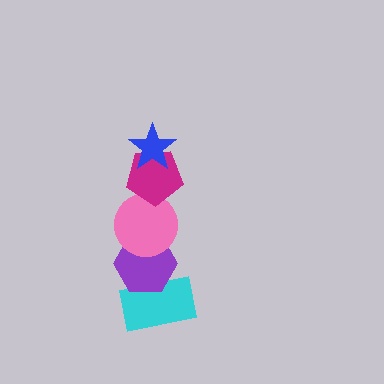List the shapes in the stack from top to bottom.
From top to bottom: the blue star, the magenta pentagon, the pink circle, the purple hexagon, the cyan rectangle.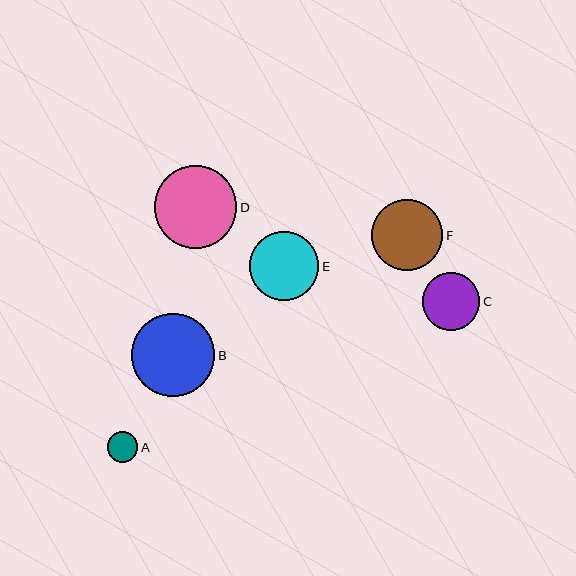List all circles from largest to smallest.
From largest to smallest: B, D, F, E, C, A.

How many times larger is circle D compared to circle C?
Circle D is approximately 1.4 times the size of circle C.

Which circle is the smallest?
Circle A is the smallest with a size of approximately 31 pixels.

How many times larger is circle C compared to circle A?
Circle C is approximately 1.9 times the size of circle A.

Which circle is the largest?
Circle B is the largest with a size of approximately 83 pixels.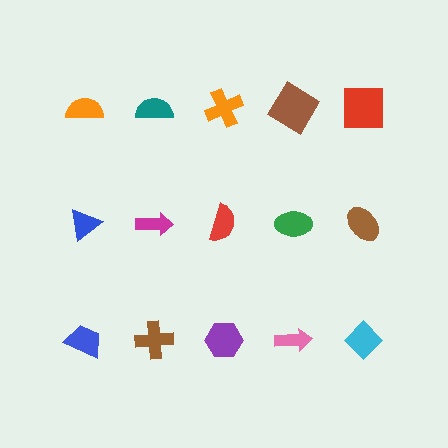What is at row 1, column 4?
A brown diamond.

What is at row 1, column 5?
A red square.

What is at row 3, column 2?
A brown cross.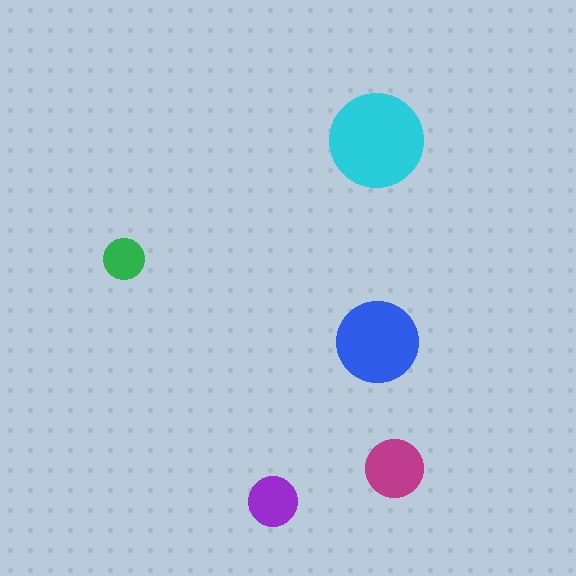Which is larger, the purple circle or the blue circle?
The blue one.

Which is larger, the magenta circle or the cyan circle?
The cyan one.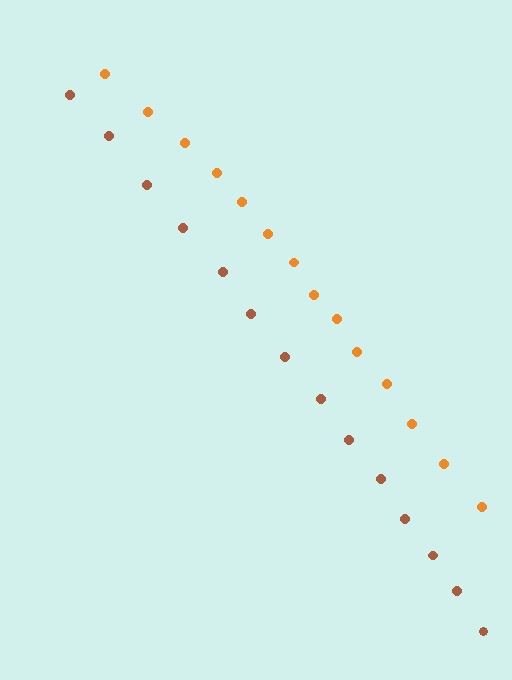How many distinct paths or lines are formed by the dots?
There are 2 distinct paths.